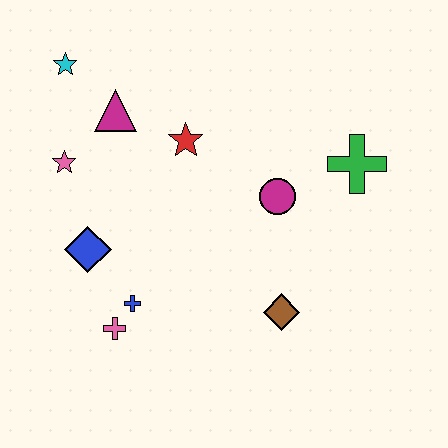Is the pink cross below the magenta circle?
Yes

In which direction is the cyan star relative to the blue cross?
The cyan star is above the blue cross.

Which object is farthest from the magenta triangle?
The brown diamond is farthest from the magenta triangle.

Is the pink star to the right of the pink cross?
No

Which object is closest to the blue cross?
The pink cross is closest to the blue cross.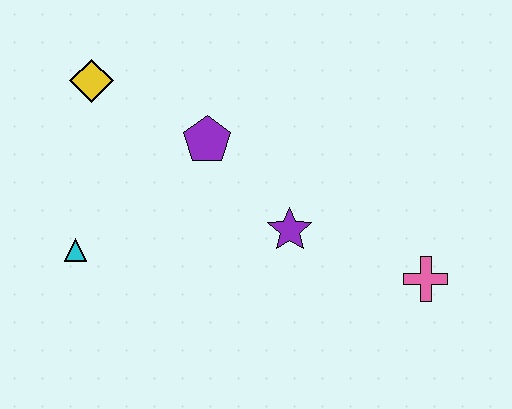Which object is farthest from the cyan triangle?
The pink cross is farthest from the cyan triangle.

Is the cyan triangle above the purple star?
No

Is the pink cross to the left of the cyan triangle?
No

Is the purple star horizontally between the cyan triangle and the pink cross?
Yes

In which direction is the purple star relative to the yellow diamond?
The purple star is to the right of the yellow diamond.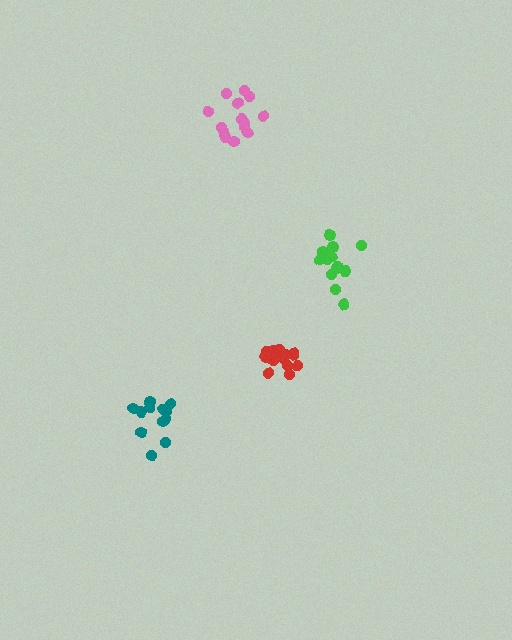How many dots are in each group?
Group 1: 16 dots, Group 2: 14 dots, Group 3: 12 dots, Group 4: 14 dots (56 total).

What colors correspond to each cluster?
The clusters are colored: pink, red, teal, green.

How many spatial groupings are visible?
There are 4 spatial groupings.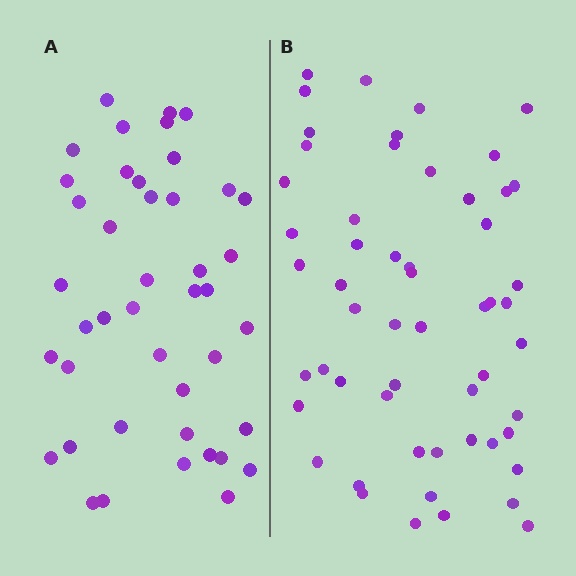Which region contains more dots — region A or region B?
Region B (the right region) has more dots.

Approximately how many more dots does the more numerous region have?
Region B has roughly 12 or so more dots than region A.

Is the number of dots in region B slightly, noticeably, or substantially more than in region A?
Region B has noticeably more, but not dramatically so. The ratio is roughly 1.3 to 1.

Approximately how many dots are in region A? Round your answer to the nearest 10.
About 40 dots. (The exact count is 43, which rounds to 40.)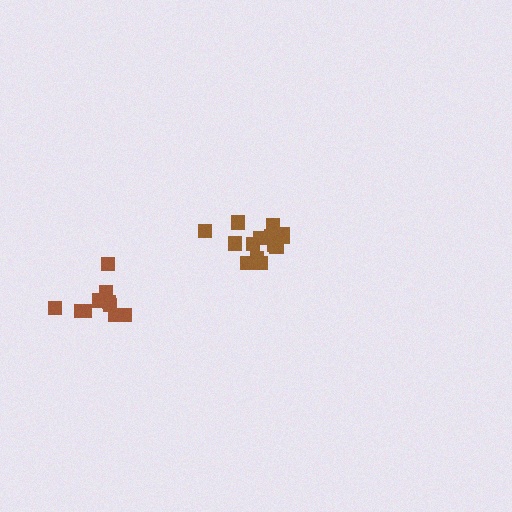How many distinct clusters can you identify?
There are 2 distinct clusters.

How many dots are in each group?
Group 1: 10 dots, Group 2: 14 dots (24 total).